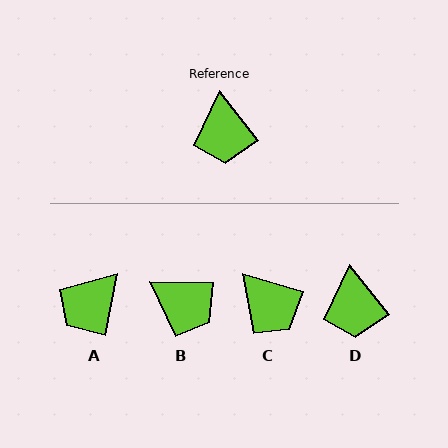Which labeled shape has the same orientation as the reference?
D.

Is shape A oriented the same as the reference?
No, it is off by about 49 degrees.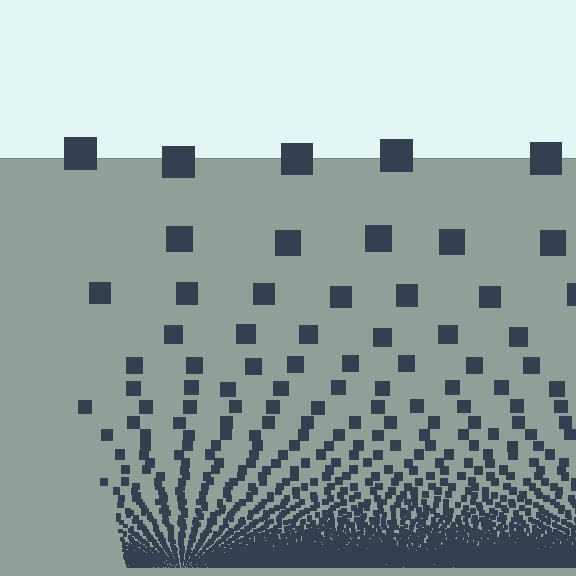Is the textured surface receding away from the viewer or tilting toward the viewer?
The surface appears to tilt toward the viewer. Texture elements get larger and sparser toward the top.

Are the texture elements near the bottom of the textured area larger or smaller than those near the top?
Smaller. The gradient is inverted — elements near the bottom are smaller and denser.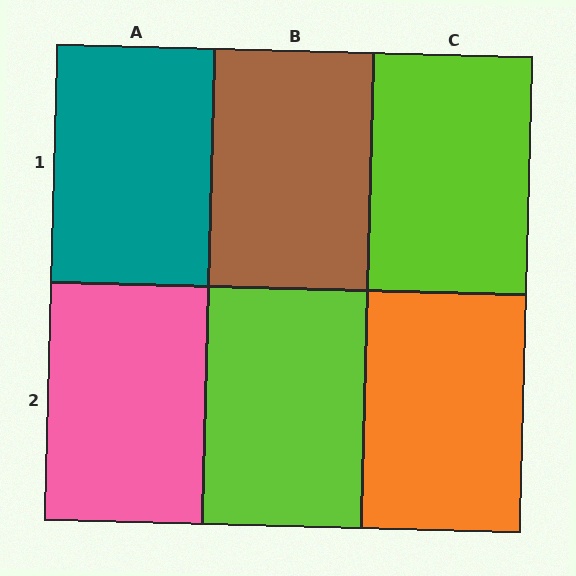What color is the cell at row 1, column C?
Lime.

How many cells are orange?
1 cell is orange.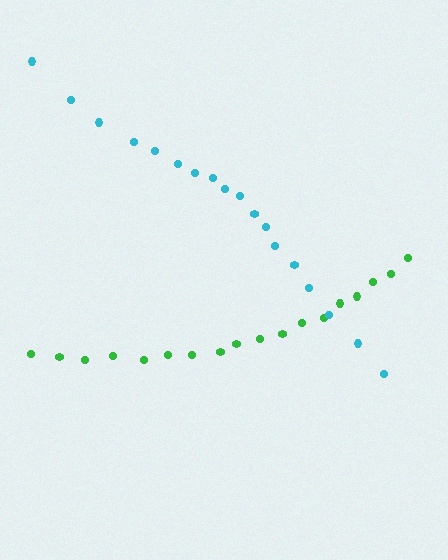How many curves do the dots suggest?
There are 2 distinct paths.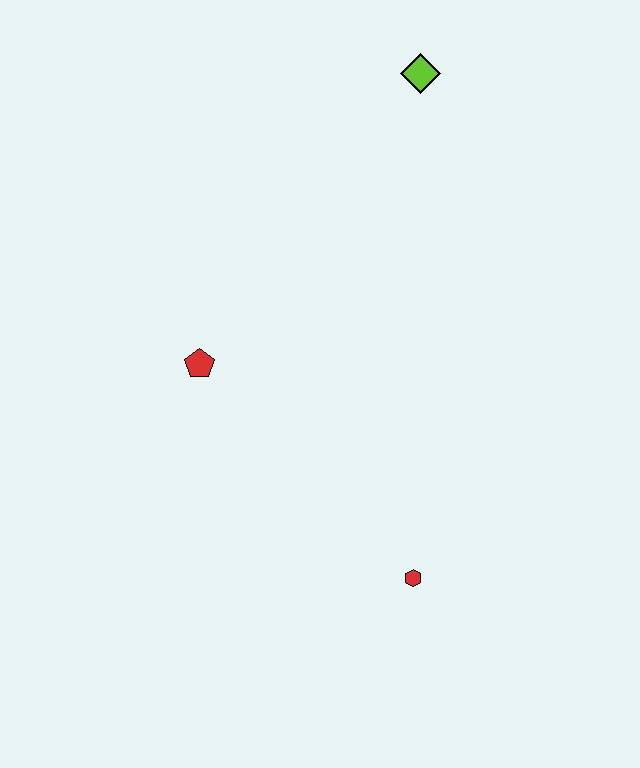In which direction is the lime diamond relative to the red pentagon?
The lime diamond is above the red pentagon.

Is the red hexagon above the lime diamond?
No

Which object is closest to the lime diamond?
The red pentagon is closest to the lime diamond.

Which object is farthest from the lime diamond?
The red hexagon is farthest from the lime diamond.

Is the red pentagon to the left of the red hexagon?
Yes